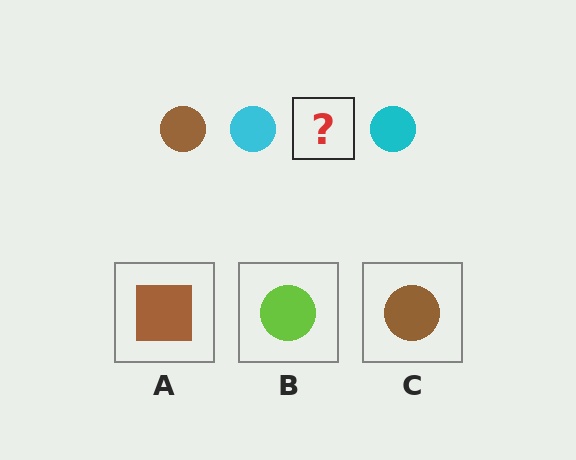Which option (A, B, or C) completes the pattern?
C.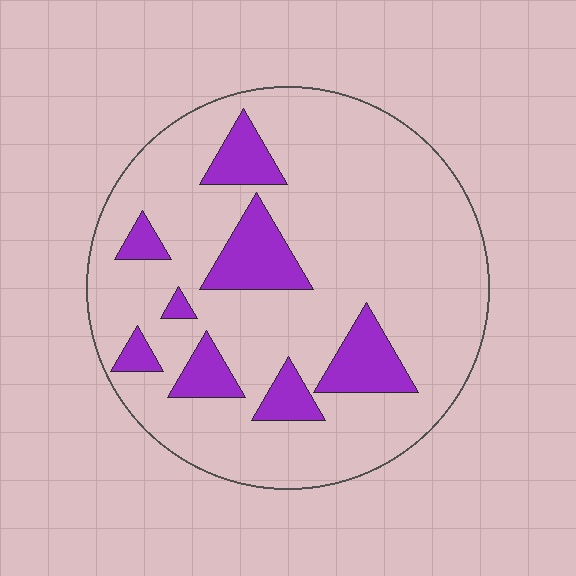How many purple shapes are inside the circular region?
8.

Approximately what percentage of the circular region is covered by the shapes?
Approximately 20%.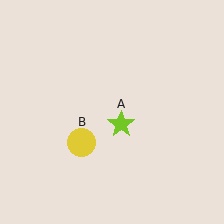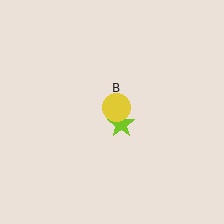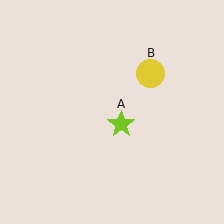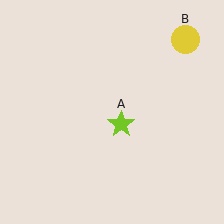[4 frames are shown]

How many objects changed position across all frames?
1 object changed position: yellow circle (object B).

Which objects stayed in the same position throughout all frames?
Lime star (object A) remained stationary.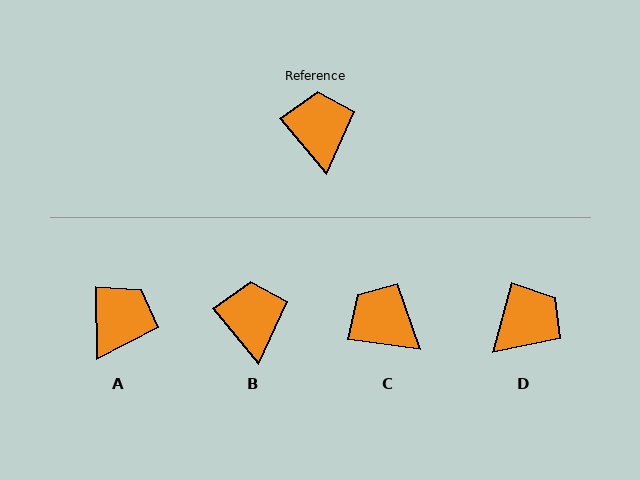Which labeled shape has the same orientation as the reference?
B.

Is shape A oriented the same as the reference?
No, it is off by about 39 degrees.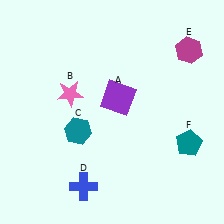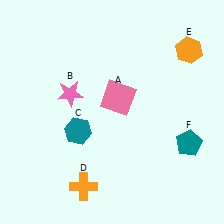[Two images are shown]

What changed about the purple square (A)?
In Image 1, A is purple. In Image 2, it changed to pink.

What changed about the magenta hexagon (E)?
In Image 1, E is magenta. In Image 2, it changed to orange.